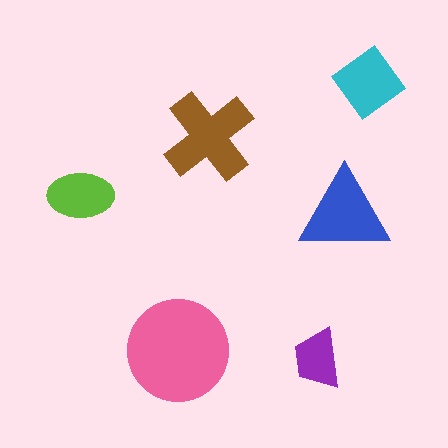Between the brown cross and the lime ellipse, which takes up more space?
The brown cross.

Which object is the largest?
The pink circle.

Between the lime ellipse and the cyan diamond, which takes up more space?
The cyan diamond.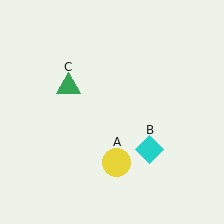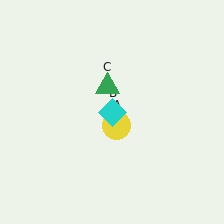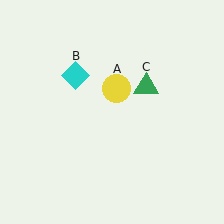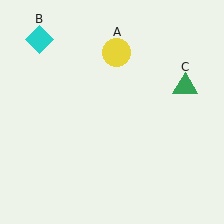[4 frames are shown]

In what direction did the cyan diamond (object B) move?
The cyan diamond (object B) moved up and to the left.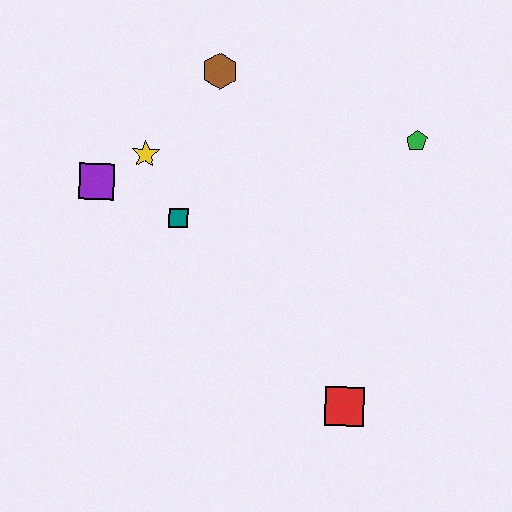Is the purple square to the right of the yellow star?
No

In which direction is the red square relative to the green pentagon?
The red square is below the green pentagon.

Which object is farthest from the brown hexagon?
The red square is farthest from the brown hexagon.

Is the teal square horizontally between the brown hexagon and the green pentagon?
No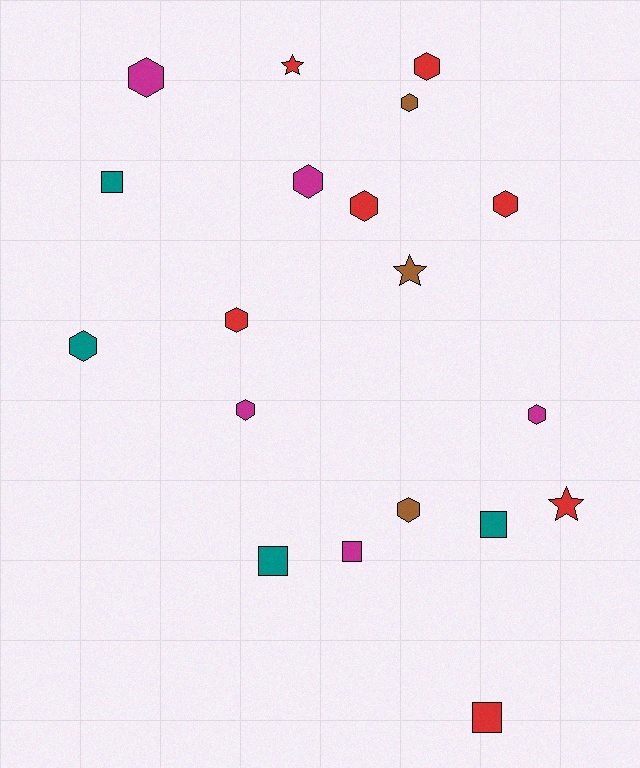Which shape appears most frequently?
Hexagon, with 11 objects.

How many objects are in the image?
There are 19 objects.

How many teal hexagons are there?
There is 1 teal hexagon.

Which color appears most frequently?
Red, with 7 objects.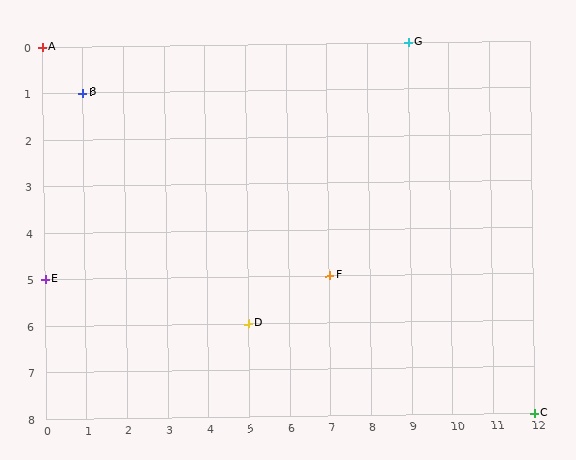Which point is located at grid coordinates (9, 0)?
Point G is at (9, 0).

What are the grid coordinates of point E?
Point E is at grid coordinates (0, 5).